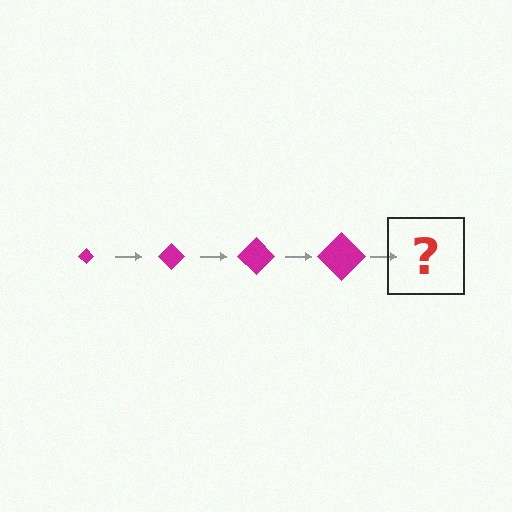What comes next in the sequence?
The next element should be a magenta diamond, larger than the previous one.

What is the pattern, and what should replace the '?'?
The pattern is that the diamond gets progressively larger each step. The '?' should be a magenta diamond, larger than the previous one.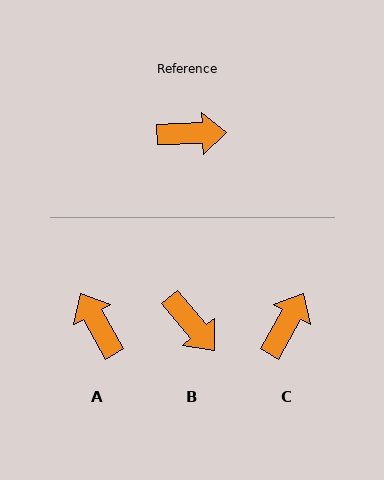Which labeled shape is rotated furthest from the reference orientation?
A, about 118 degrees away.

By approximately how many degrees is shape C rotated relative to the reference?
Approximately 59 degrees counter-clockwise.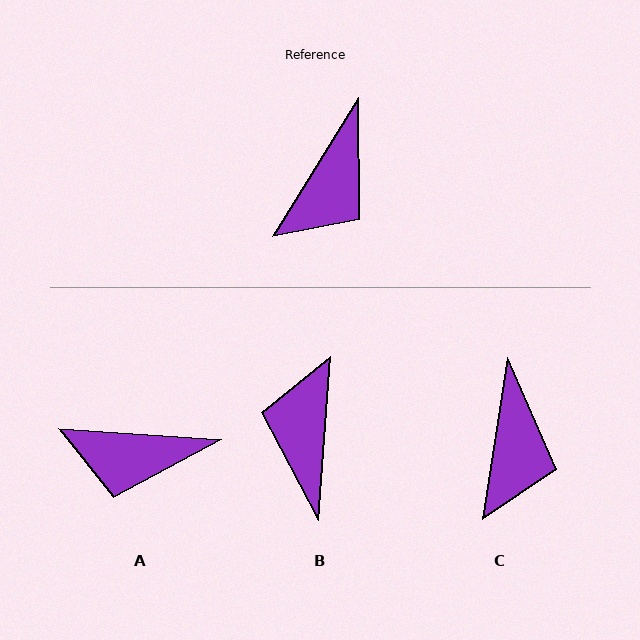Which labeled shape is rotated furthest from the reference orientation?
B, about 153 degrees away.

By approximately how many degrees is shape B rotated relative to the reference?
Approximately 153 degrees clockwise.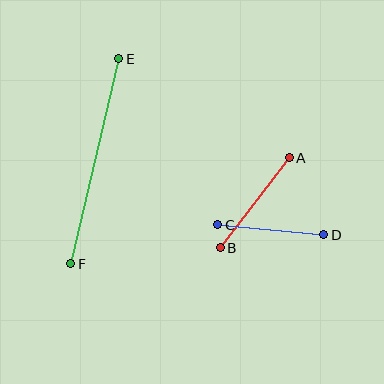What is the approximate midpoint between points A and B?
The midpoint is at approximately (255, 203) pixels.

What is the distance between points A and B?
The distance is approximately 113 pixels.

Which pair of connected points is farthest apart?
Points E and F are farthest apart.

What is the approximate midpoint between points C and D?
The midpoint is at approximately (271, 230) pixels.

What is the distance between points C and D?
The distance is approximately 106 pixels.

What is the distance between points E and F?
The distance is approximately 210 pixels.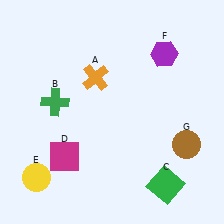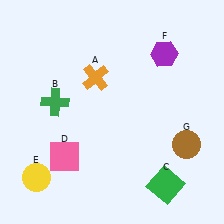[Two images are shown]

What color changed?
The square (D) changed from magenta in Image 1 to pink in Image 2.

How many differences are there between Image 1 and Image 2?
There is 1 difference between the two images.